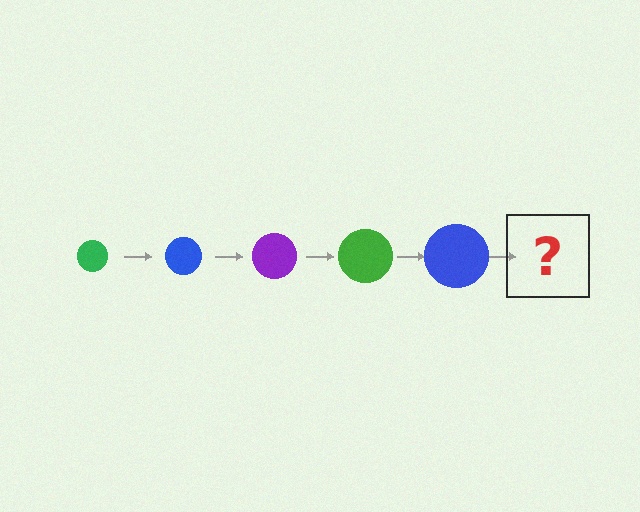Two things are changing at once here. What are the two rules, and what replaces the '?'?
The two rules are that the circle grows larger each step and the color cycles through green, blue, and purple. The '?' should be a purple circle, larger than the previous one.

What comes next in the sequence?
The next element should be a purple circle, larger than the previous one.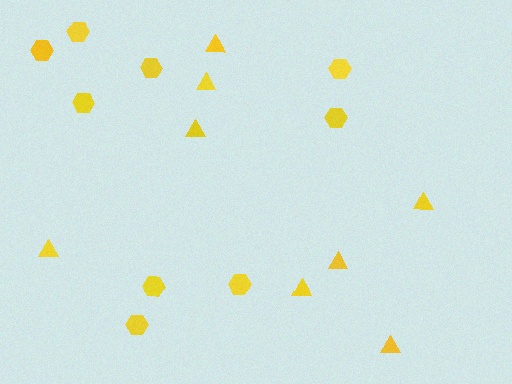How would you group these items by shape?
There are 2 groups: one group of triangles (8) and one group of hexagons (9).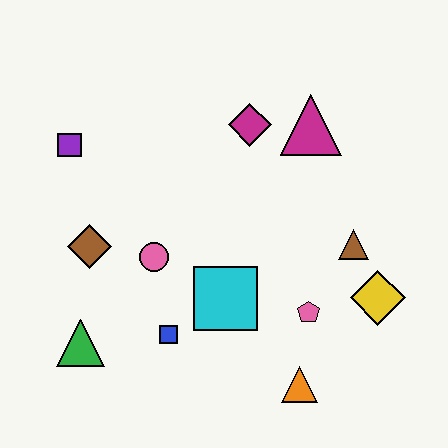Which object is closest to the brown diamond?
The pink circle is closest to the brown diamond.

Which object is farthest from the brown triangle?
The purple square is farthest from the brown triangle.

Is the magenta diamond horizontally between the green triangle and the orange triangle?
Yes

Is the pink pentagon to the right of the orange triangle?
Yes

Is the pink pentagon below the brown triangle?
Yes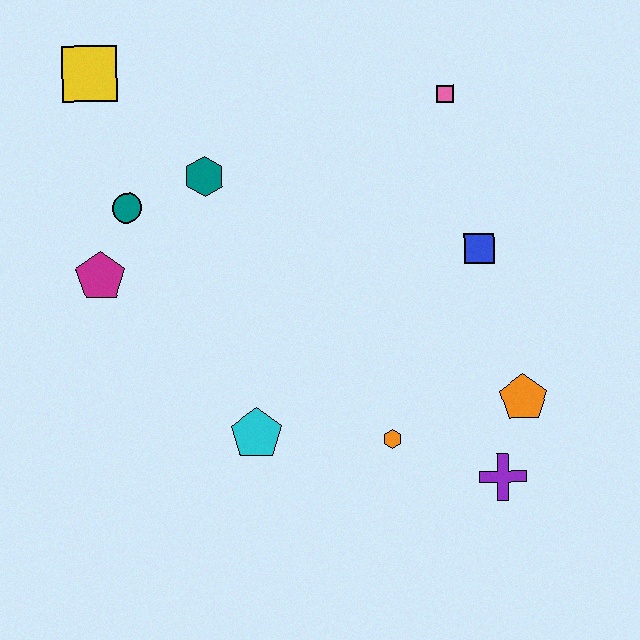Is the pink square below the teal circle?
No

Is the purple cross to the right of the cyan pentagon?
Yes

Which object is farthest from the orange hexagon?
The yellow square is farthest from the orange hexagon.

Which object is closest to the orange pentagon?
The purple cross is closest to the orange pentagon.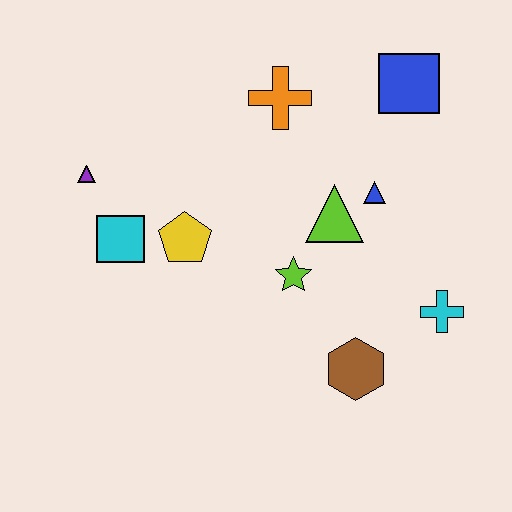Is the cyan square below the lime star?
No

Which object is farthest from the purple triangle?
The cyan cross is farthest from the purple triangle.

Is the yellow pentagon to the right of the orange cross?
No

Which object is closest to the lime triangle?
The blue triangle is closest to the lime triangle.